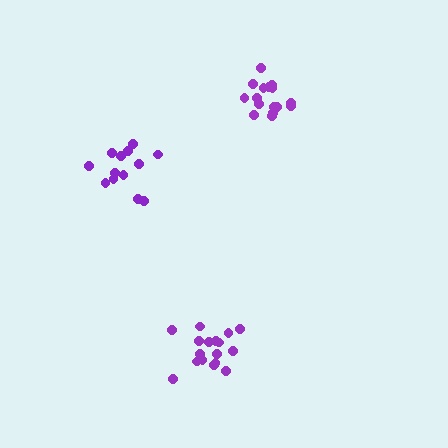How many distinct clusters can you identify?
There are 3 distinct clusters.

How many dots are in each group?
Group 1: 13 dots, Group 2: 17 dots, Group 3: 16 dots (46 total).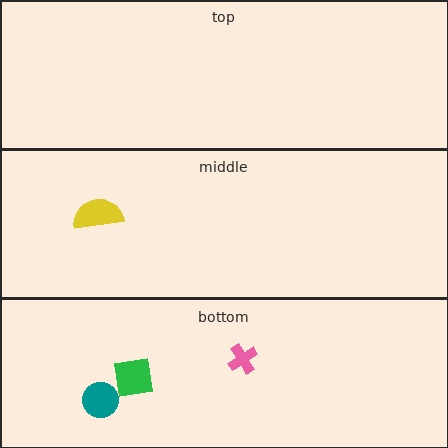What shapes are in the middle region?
The yellow semicircle.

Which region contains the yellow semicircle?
The middle region.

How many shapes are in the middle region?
1.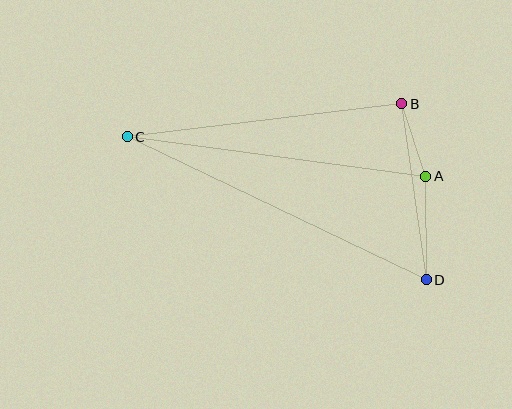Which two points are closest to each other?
Points A and B are closest to each other.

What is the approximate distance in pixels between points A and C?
The distance between A and C is approximately 301 pixels.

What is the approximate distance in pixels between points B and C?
The distance between B and C is approximately 276 pixels.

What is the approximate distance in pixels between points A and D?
The distance between A and D is approximately 104 pixels.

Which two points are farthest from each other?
Points C and D are farthest from each other.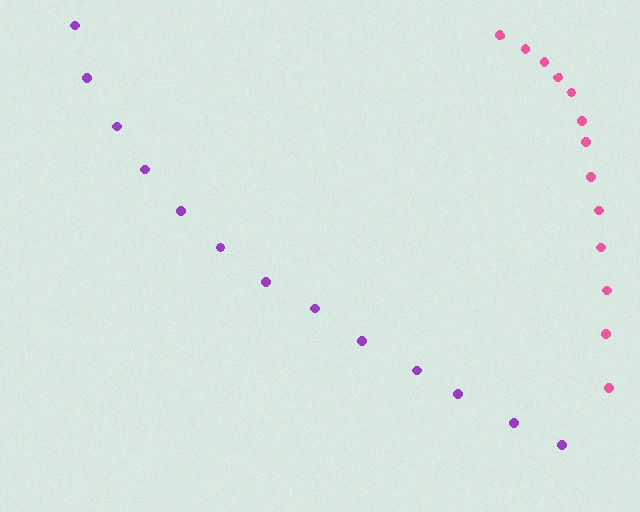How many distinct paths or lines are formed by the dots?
There are 2 distinct paths.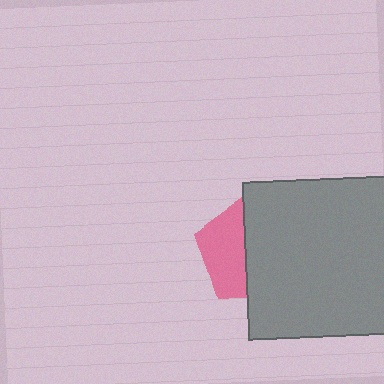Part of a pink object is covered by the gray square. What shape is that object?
It is a pentagon.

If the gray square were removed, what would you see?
You would see the complete pink pentagon.